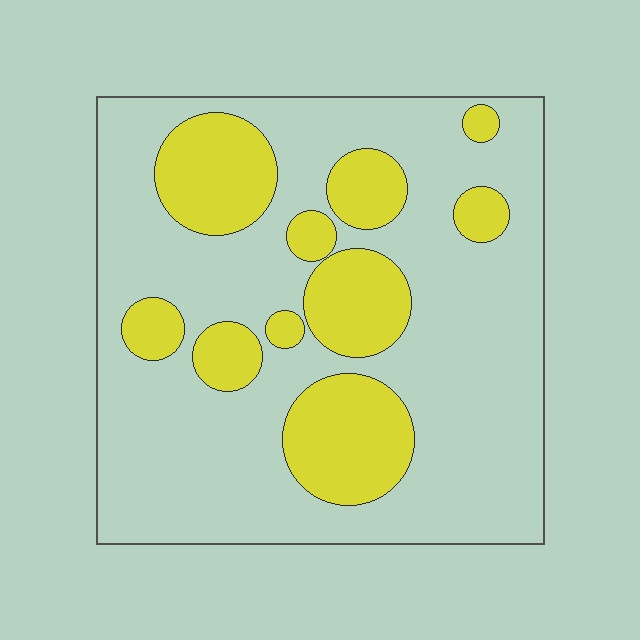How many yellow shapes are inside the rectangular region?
10.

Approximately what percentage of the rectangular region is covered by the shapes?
Approximately 25%.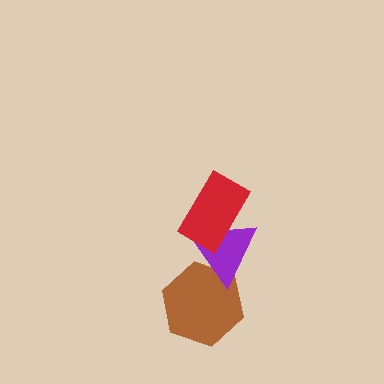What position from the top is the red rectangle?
The red rectangle is 1st from the top.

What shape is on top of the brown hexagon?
The purple triangle is on top of the brown hexagon.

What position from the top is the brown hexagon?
The brown hexagon is 3rd from the top.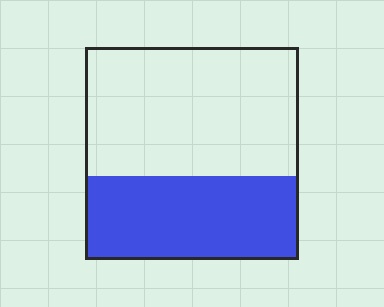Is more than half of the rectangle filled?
No.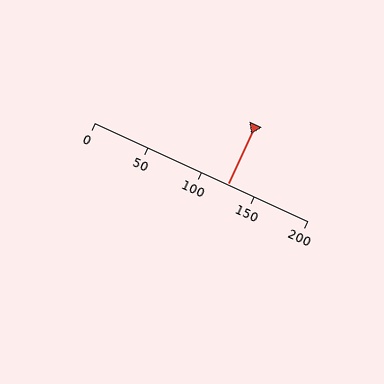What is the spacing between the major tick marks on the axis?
The major ticks are spaced 50 apart.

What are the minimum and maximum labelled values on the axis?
The axis runs from 0 to 200.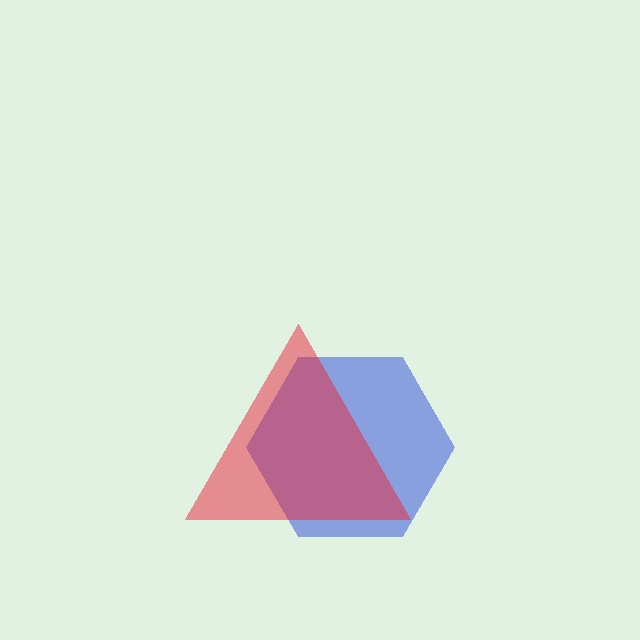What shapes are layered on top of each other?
The layered shapes are: a blue hexagon, a red triangle.